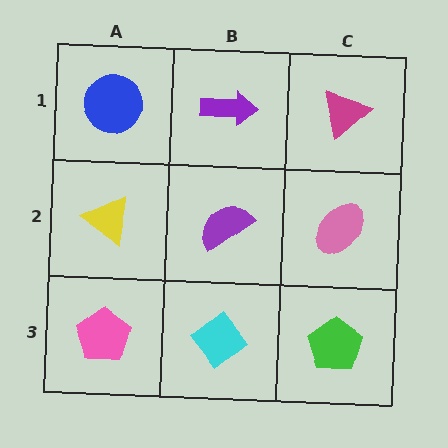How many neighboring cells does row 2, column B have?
4.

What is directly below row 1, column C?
A pink ellipse.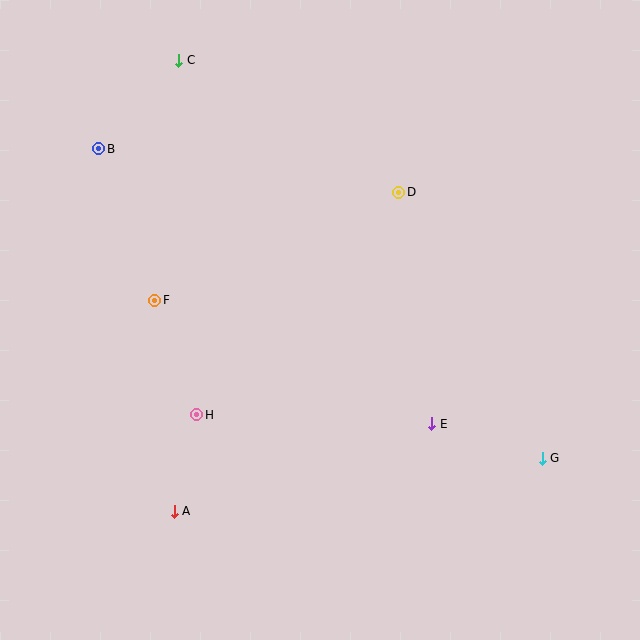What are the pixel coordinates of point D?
Point D is at (399, 192).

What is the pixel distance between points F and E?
The distance between F and E is 304 pixels.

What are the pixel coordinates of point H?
Point H is at (197, 415).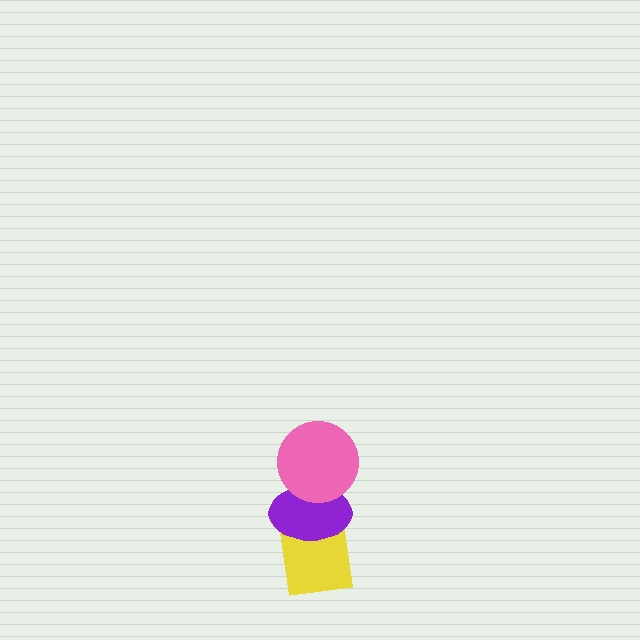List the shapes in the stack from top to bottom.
From top to bottom: the pink circle, the purple ellipse, the yellow square.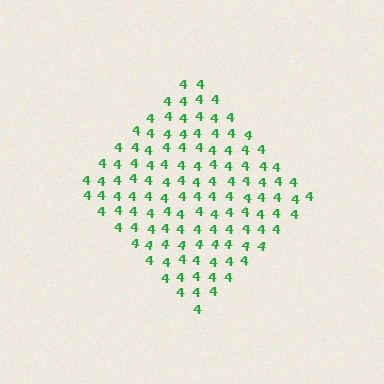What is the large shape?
The large shape is a diamond.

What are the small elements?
The small elements are digit 4's.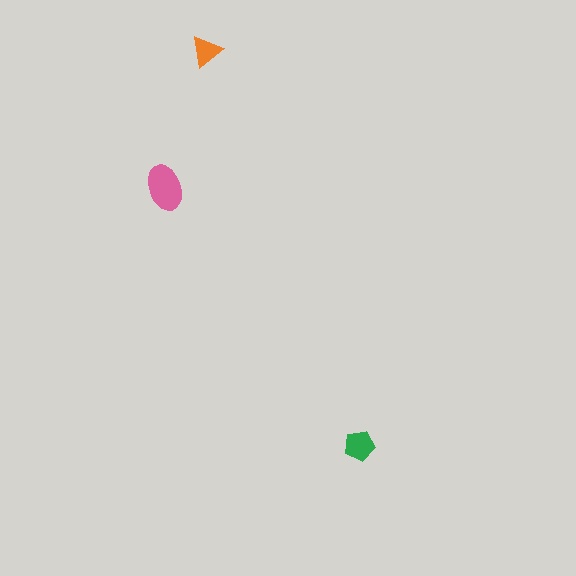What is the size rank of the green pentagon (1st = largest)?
2nd.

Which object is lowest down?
The green pentagon is bottommost.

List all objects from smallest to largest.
The orange triangle, the green pentagon, the pink ellipse.